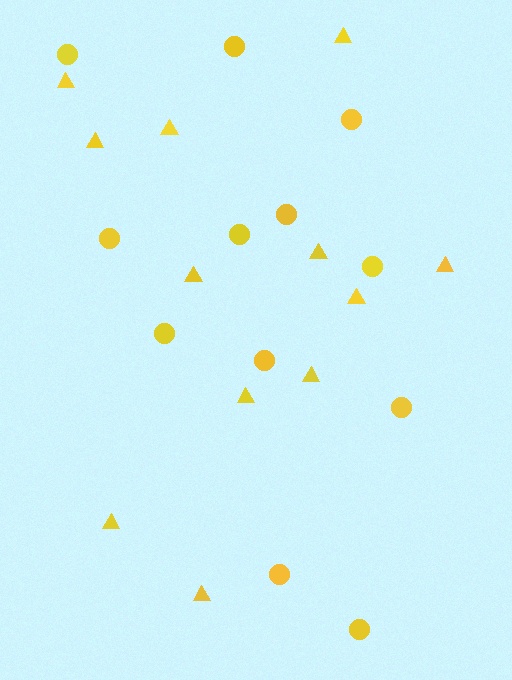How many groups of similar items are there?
There are 2 groups: one group of triangles (12) and one group of circles (12).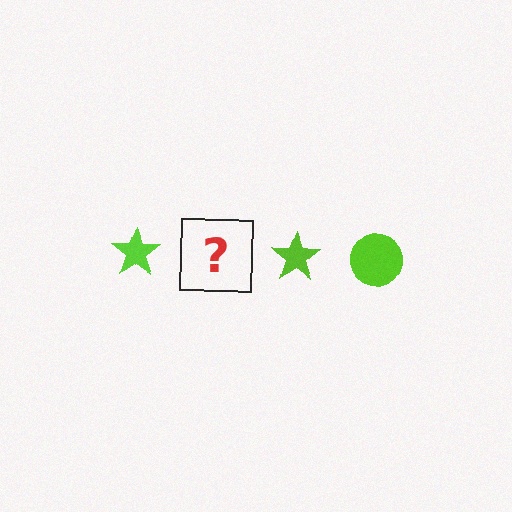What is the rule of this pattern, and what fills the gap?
The rule is that the pattern cycles through star, circle shapes in lime. The gap should be filled with a lime circle.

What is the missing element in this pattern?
The missing element is a lime circle.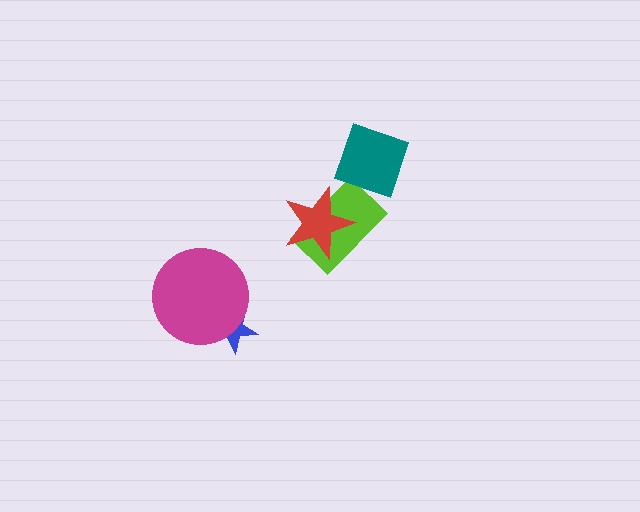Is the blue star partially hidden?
Yes, it is partially covered by another shape.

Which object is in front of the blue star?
The magenta circle is in front of the blue star.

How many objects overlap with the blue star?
1 object overlaps with the blue star.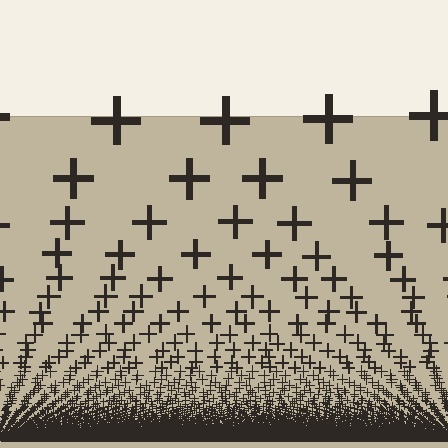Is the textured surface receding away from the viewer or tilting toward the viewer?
The surface appears to tilt toward the viewer. Texture elements get larger and sparser toward the top.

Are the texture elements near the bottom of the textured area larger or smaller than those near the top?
Smaller. The gradient is inverted — elements near the bottom are smaller and denser.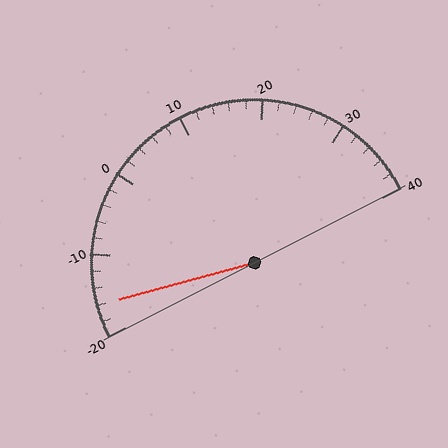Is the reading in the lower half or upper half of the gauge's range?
The reading is in the lower half of the range (-20 to 40).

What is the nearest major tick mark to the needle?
The nearest major tick mark is -20.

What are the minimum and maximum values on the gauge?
The gauge ranges from -20 to 40.